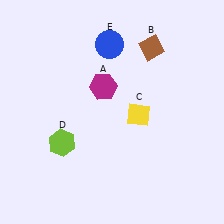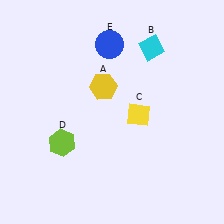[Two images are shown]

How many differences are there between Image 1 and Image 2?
There are 2 differences between the two images.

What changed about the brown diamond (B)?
In Image 1, B is brown. In Image 2, it changed to cyan.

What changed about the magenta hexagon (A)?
In Image 1, A is magenta. In Image 2, it changed to yellow.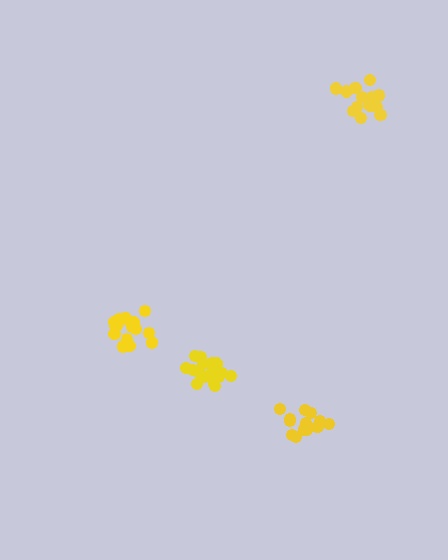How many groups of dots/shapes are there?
There are 4 groups.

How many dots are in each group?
Group 1: 18 dots, Group 2: 13 dots, Group 3: 17 dots, Group 4: 16 dots (64 total).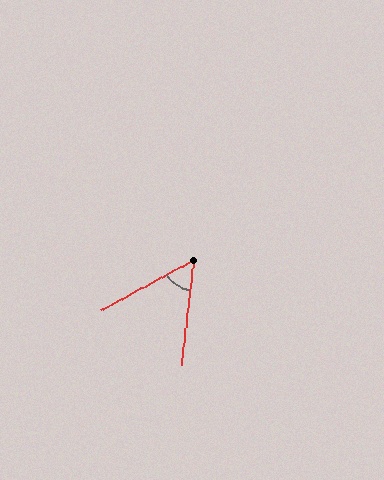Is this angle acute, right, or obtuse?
It is acute.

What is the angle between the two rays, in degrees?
Approximately 54 degrees.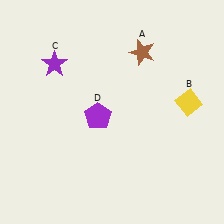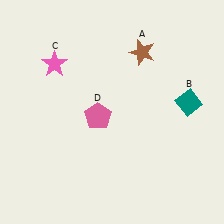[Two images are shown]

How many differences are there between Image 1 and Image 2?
There are 3 differences between the two images.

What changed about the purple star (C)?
In Image 1, C is purple. In Image 2, it changed to pink.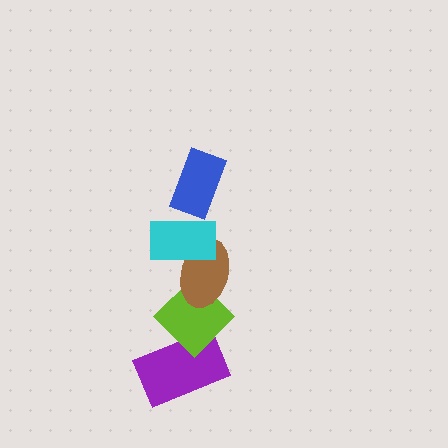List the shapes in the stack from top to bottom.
From top to bottom: the blue rectangle, the cyan rectangle, the brown ellipse, the lime diamond, the purple rectangle.